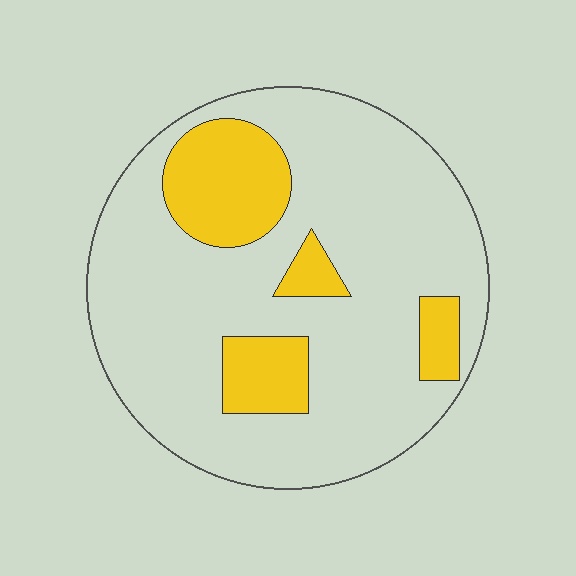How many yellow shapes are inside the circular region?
4.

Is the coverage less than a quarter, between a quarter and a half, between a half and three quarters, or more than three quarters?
Less than a quarter.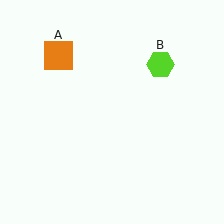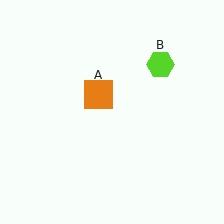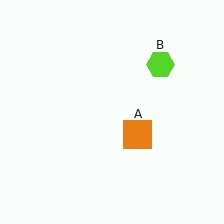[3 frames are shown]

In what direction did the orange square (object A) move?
The orange square (object A) moved down and to the right.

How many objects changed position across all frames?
1 object changed position: orange square (object A).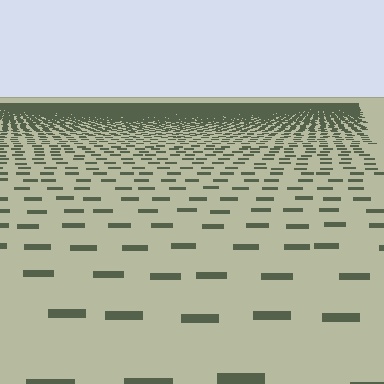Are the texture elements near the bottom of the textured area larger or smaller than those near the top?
Larger. Near the bottom, elements are closer to the viewer and appear at a bigger on-screen size.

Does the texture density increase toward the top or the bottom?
Density increases toward the top.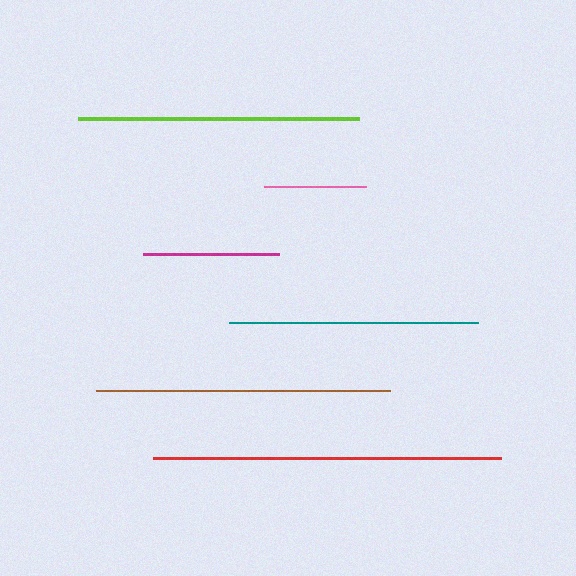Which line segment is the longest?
The red line is the longest at approximately 348 pixels.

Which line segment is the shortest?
The pink line is the shortest at approximately 102 pixels.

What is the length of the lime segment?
The lime segment is approximately 280 pixels long.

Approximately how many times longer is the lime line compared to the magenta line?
The lime line is approximately 2.1 times the length of the magenta line.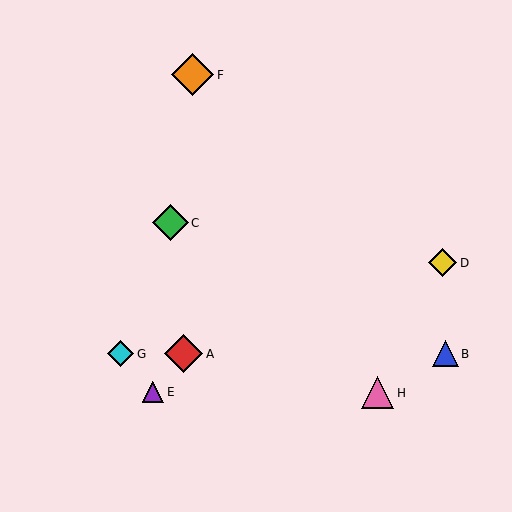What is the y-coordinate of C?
Object C is at y≈223.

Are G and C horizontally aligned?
No, G is at y≈354 and C is at y≈223.